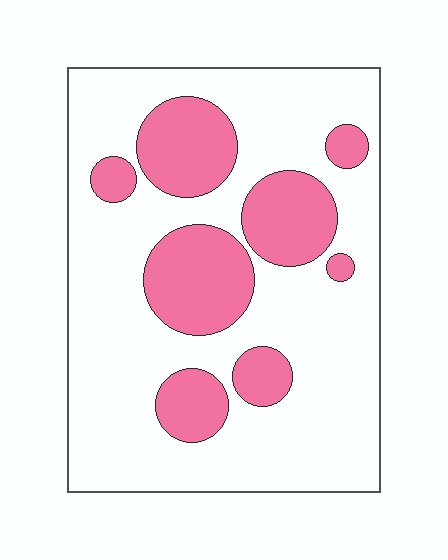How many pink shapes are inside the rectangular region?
8.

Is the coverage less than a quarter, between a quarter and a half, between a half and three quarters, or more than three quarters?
Between a quarter and a half.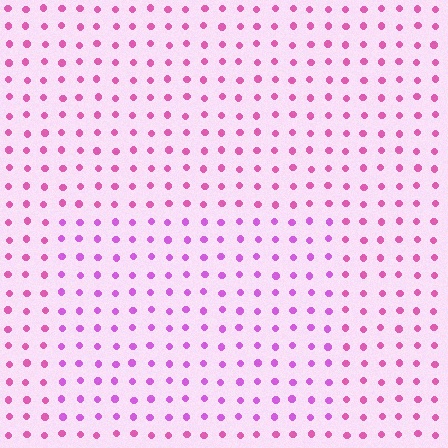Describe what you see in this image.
The image is filled with small pink elements in a uniform arrangement. A rectangle-shaped region is visible where the elements are tinted to a slightly different hue, forming a subtle color boundary.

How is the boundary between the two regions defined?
The boundary is defined purely by a slight shift in hue (about 26 degrees). Spacing, size, and orientation are identical on both sides.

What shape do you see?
I see a rectangle.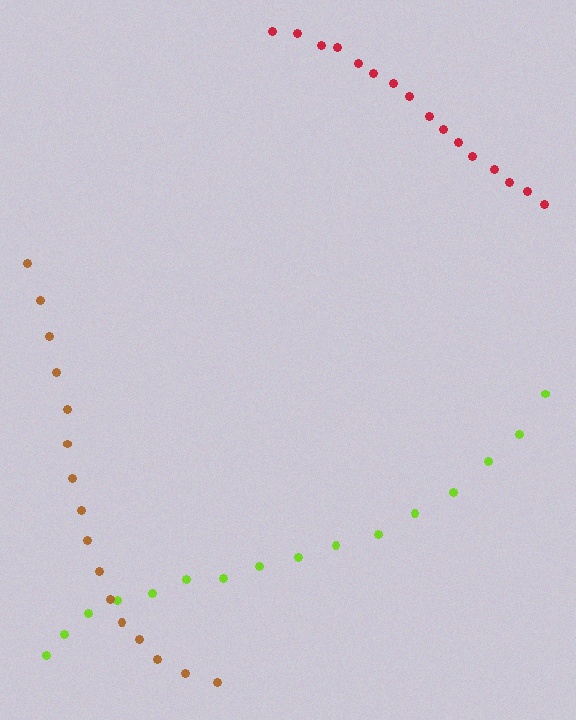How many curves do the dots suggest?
There are 3 distinct paths.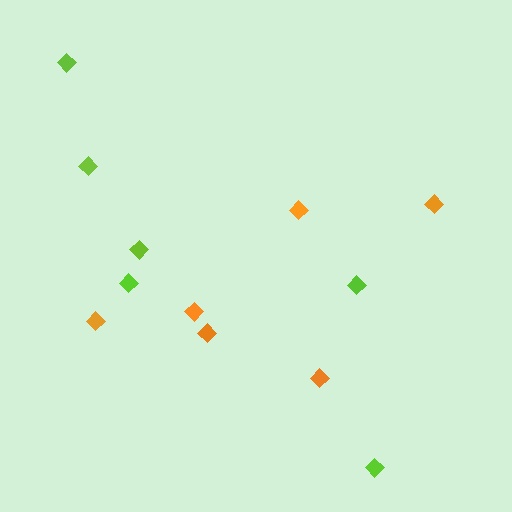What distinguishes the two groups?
There are 2 groups: one group of orange diamonds (6) and one group of lime diamonds (6).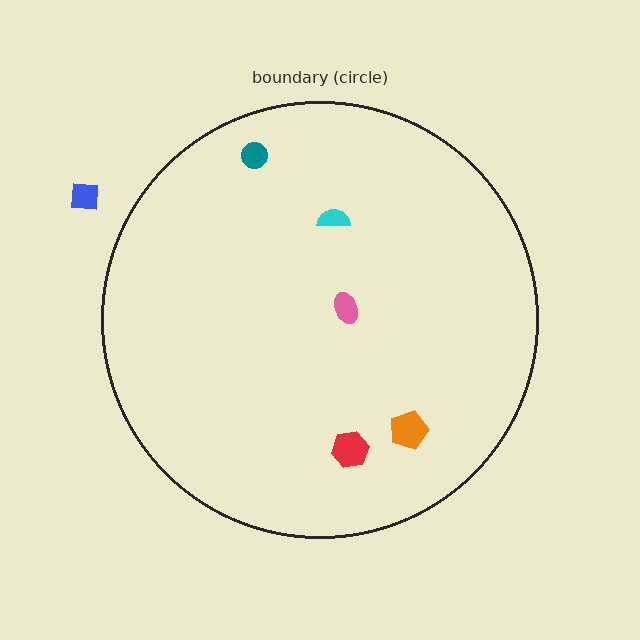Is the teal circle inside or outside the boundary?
Inside.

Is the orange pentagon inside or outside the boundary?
Inside.